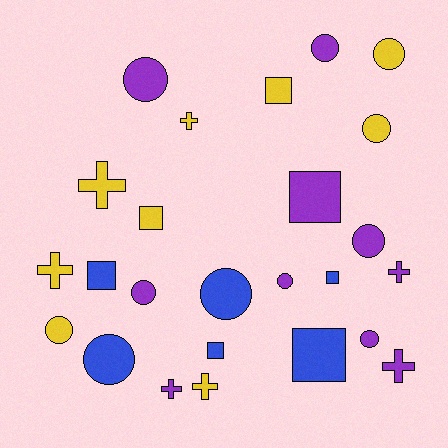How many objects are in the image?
There are 25 objects.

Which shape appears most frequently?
Circle, with 11 objects.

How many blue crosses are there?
There are no blue crosses.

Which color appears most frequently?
Purple, with 10 objects.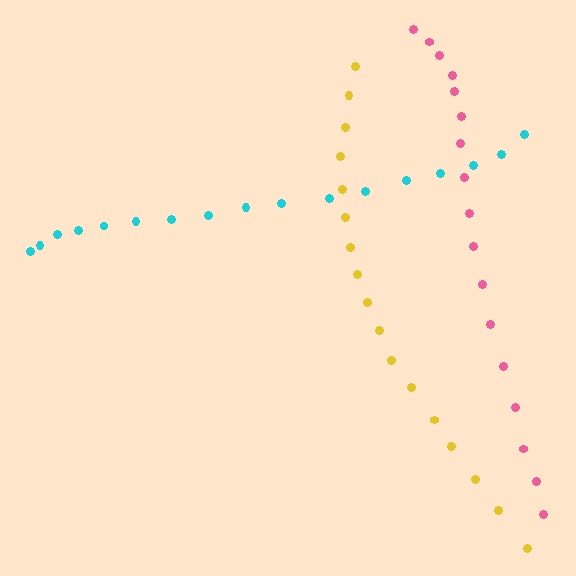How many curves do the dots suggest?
There are 3 distinct paths.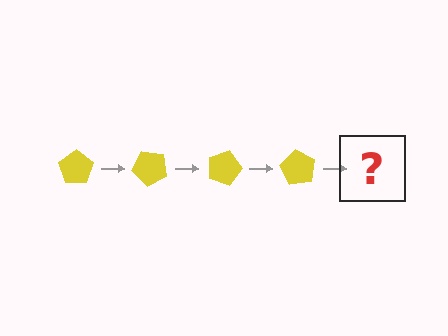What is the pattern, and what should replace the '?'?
The pattern is that the pentagon rotates 45 degrees each step. The '?' should be a yellow pentagon rotated 180 degrees.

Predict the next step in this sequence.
The next step is a yellow pentagon rotated 180 degrees.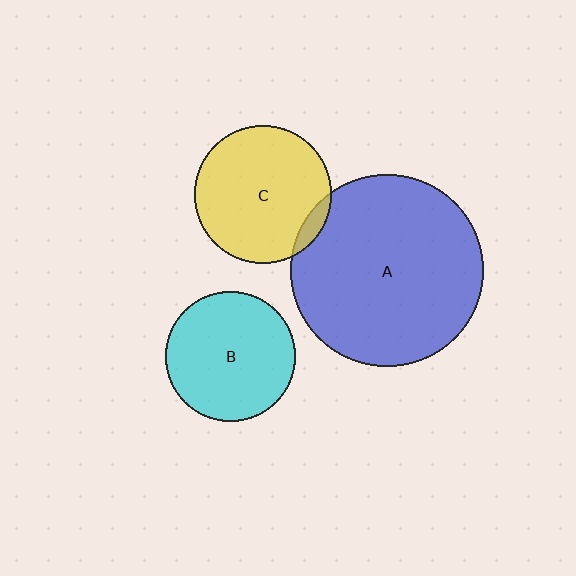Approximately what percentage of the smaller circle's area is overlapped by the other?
Approximately 5%.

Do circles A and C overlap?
Yes.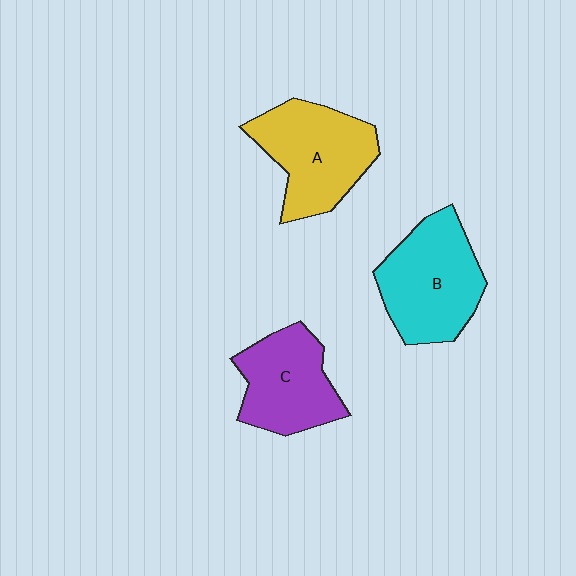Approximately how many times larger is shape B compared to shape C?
Approximately 1.2 times.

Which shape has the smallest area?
Shape C (purple).